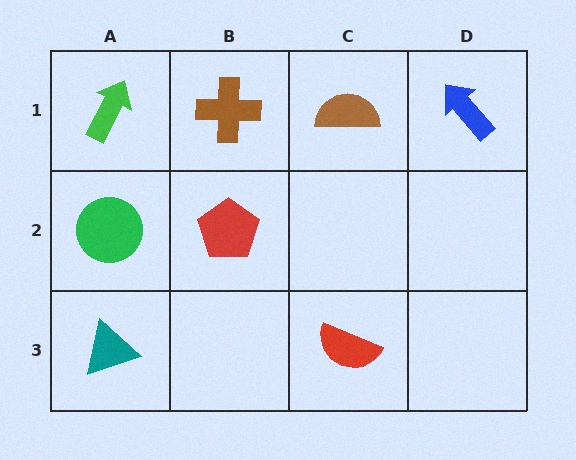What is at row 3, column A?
A teal triangle.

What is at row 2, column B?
A red pentagon.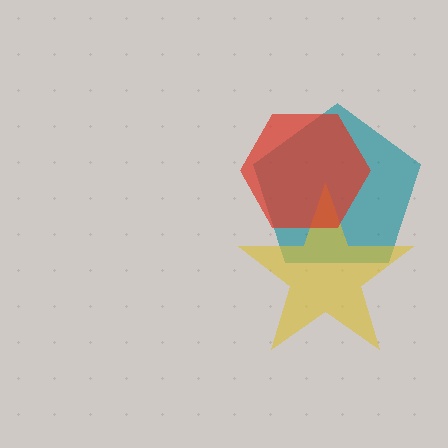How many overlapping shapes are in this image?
There are 3 overlapping shapes in the image.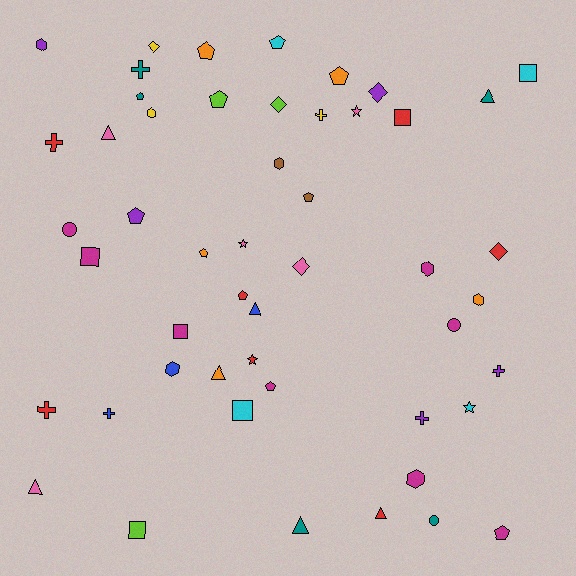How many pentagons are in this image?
There are 11 pentagons.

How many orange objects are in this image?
There are 5 orange objects.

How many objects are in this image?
There are 50 objects.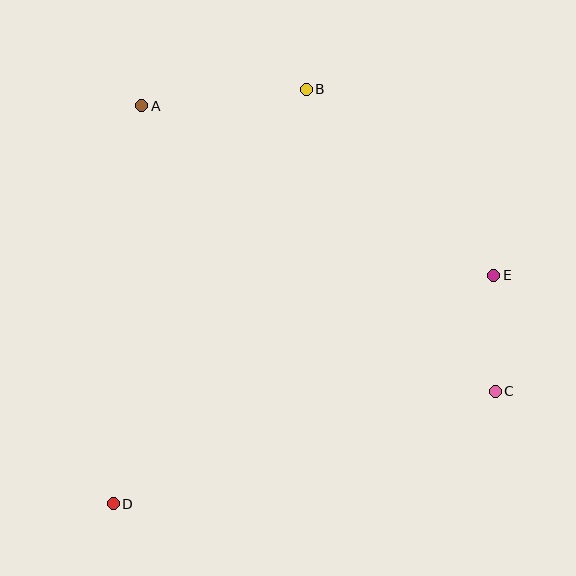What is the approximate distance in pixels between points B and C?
The distance between B and C is approximately 356 pixels.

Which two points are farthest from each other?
Points B and D are farthest from each other.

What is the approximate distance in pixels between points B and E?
The distance between B and E is approximately 264 pixels.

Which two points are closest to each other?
Points C and E are closest to each other.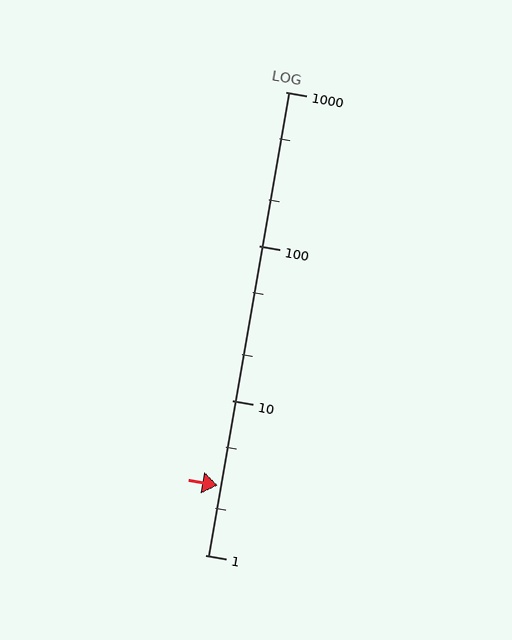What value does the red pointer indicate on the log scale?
The pointer indicates approximately 2.8.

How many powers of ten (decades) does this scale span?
The scale spans 3 decades, from 1 to 1000.